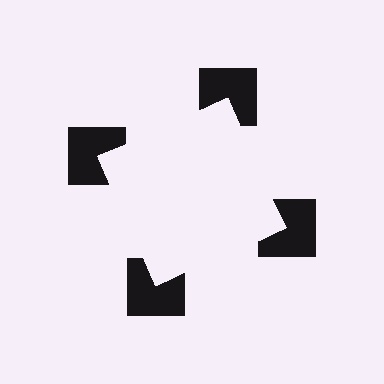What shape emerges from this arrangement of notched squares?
An illusory square — its edges are inferred from the aligned wedge cuts in the notched squares, not physically drawn.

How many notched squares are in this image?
There are 4 — one at each vertex of the illusory square.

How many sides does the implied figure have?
4 sides.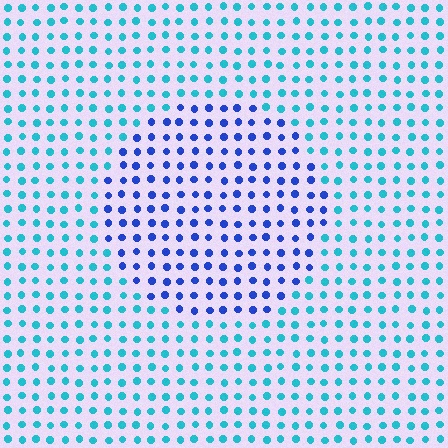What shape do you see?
I see a circle.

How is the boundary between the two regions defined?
The boundary is defined purely by a slight shift in hue (about 44 degrees). Spacing, size, and orientation are identical on both sides.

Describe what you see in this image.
The image is filled with small cyan elements in a uniform arrangement. A circle-shaped region is visible where the elements are tinted to a slightly different hue, forming a subtle color boundary.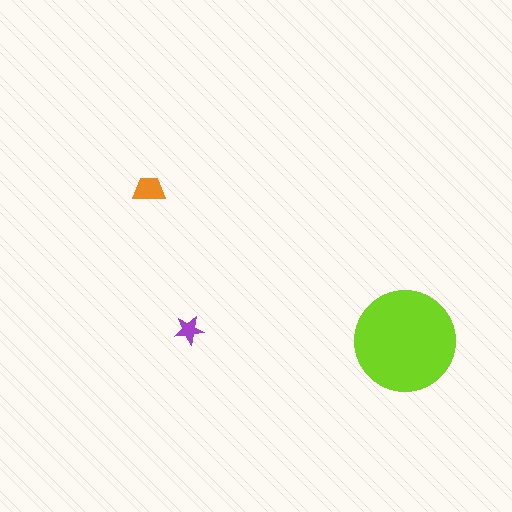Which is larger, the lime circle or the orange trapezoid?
The lime circle.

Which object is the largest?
The lime circle.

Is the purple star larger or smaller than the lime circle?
Smaller.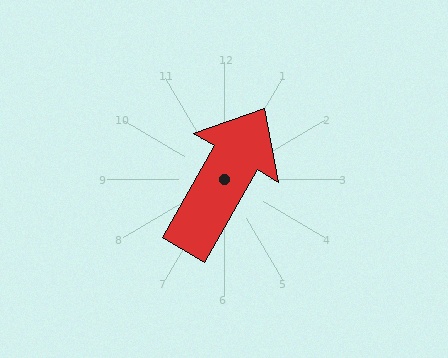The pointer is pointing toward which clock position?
Roughly 1 o'clock.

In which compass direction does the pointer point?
Northeast.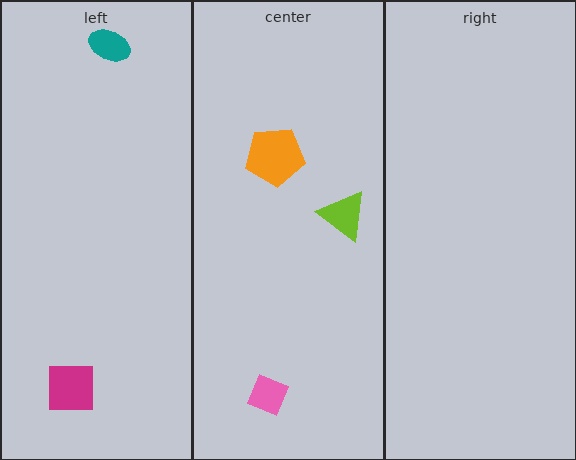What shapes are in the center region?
The lime triangle, the pink diamond, the orange pentagon.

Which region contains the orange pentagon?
The center region.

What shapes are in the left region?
The magenta square, the teal ellipse.